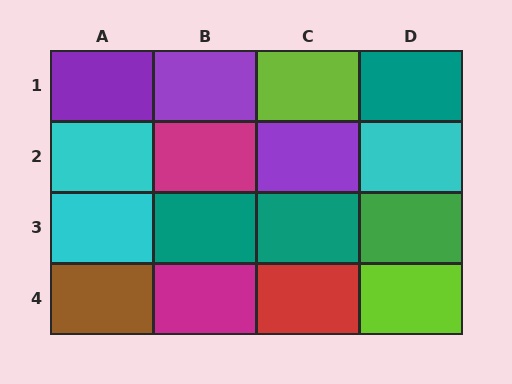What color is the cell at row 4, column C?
Red.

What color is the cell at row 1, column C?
Lime.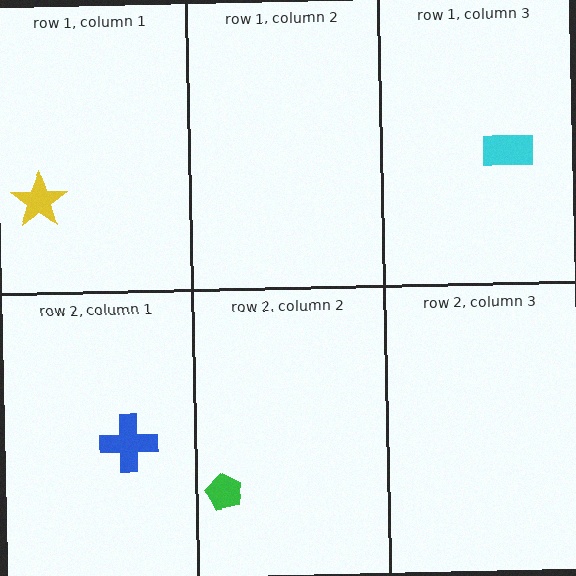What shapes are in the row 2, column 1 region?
The blue cross.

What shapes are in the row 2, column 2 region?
The green pentagon.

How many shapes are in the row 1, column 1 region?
1.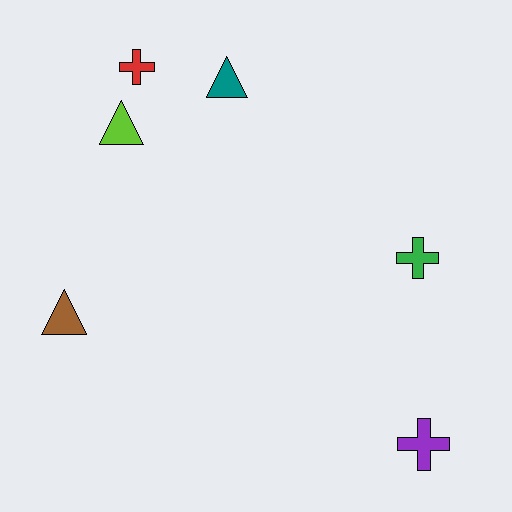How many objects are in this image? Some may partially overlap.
There are 6 objects.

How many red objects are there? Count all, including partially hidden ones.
There is 1 red object.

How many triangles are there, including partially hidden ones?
There are 3 triangles.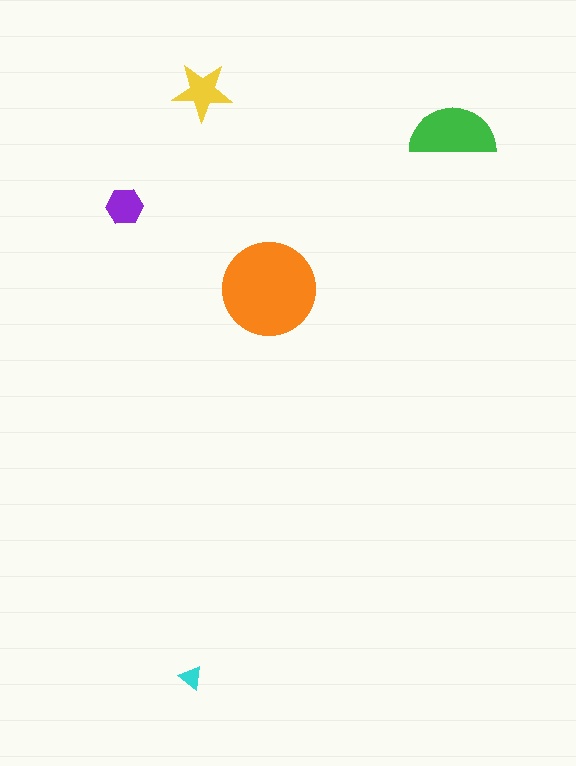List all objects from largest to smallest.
The orange circle, the green semicircle, the yellow star, the purple hexagon, the cyan triangle.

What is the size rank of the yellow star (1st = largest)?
3rd.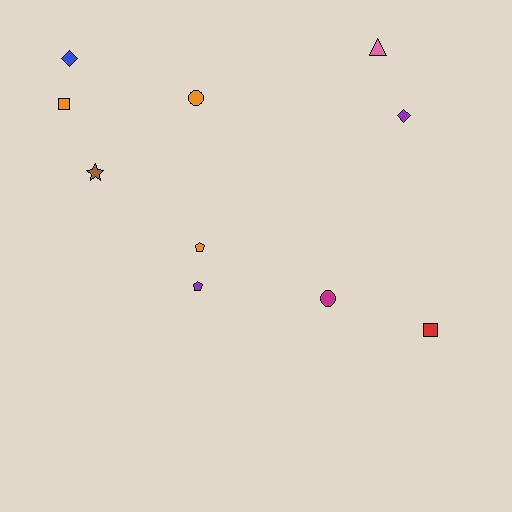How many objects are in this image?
There are 10 objects.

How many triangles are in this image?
There is 1 triangle.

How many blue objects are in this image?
There is 1 blue object.